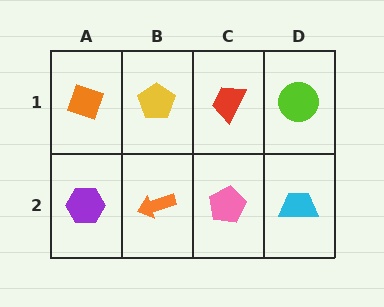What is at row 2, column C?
A pink pentagon.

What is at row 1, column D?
A lime circle.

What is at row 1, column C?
A red trapezoid.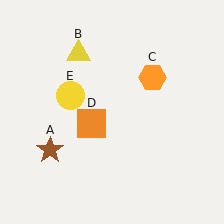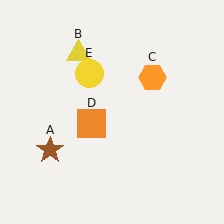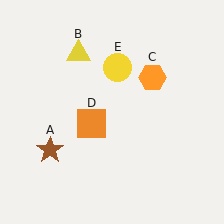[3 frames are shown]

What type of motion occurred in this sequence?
The yellow circle (object E) rotated clockwise around the center of the scene.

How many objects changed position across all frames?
1 object changed position: yellow circle (object E).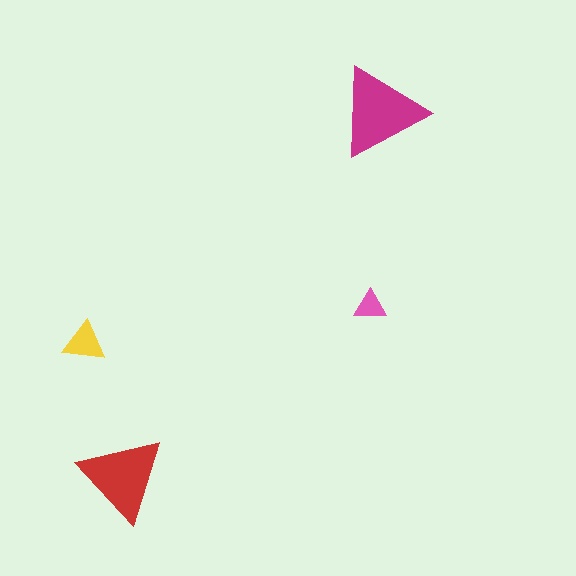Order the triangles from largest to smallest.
the magenta one, the red one, the yellow one, the pink one.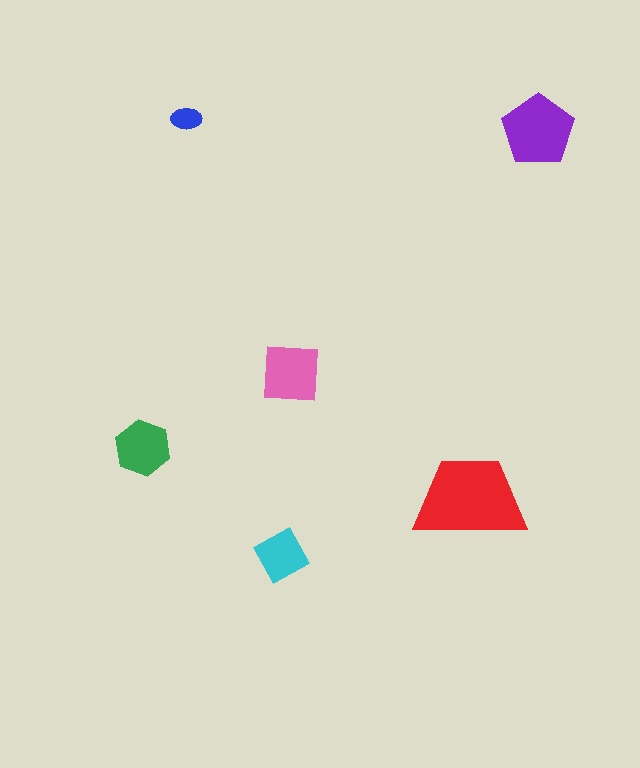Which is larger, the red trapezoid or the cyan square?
The red trapezoid.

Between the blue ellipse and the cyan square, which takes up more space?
The cyan square.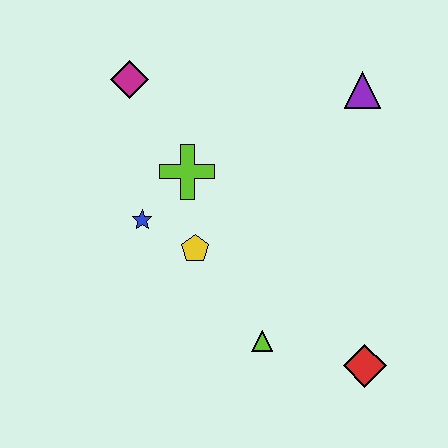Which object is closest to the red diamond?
The lime triangle is closest to the red diamond.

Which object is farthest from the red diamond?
The magenta diamond is farthest from the red diamond.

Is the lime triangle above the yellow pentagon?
No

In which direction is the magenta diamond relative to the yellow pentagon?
The magenta diamond is above the yellow pentagon.